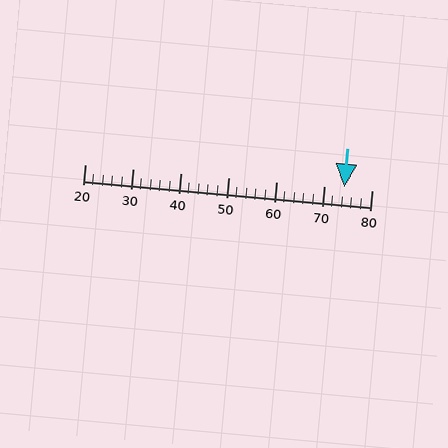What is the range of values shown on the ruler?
The ruler shows values from 20 to 80.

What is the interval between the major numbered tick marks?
The major tick marks are spaced 10 units apart.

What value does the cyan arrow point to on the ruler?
The cyan arrow points to approximately 74.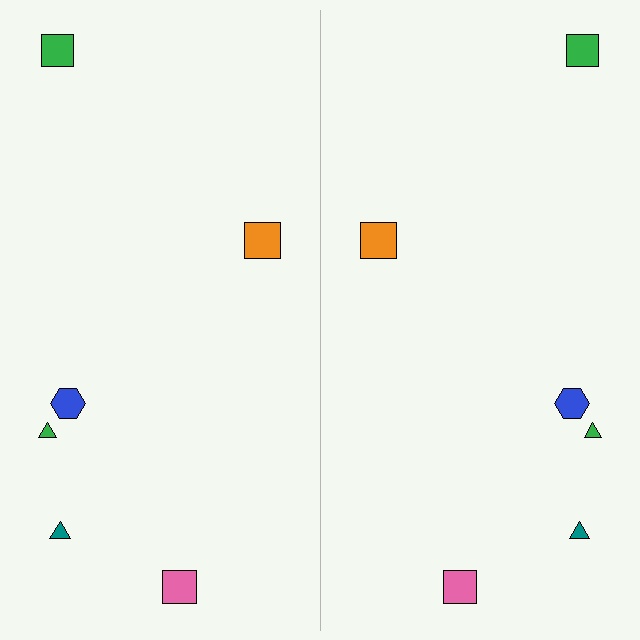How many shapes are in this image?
There are 12 shapes in this image.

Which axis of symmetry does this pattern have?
The pattern has a vertical axis of symmetry running through the center of the image.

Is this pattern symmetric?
Yes, this pattern has bilateral (reflection) symmetry.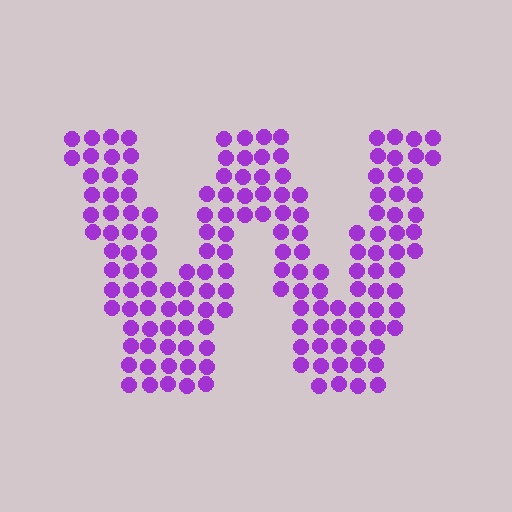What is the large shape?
The large shape is the letter W.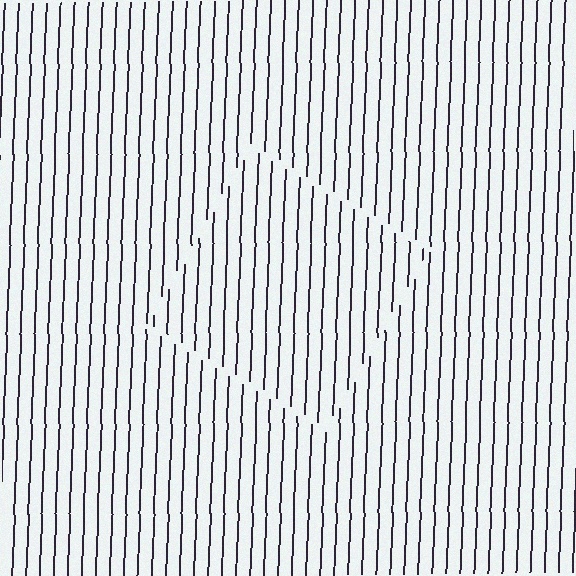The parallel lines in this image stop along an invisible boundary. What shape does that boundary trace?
An illusory square. The interior of the shape contains the same grating, shifted by half a period — the contour is defined by the phase discontinuity where line-ends from the inner and outer gratings abut.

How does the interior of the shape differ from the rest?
The interior of the shape contains the same grating, shifted by half a period — the contour is defined by the phase discontinuity where line-ends from the inner and outer gratings abut.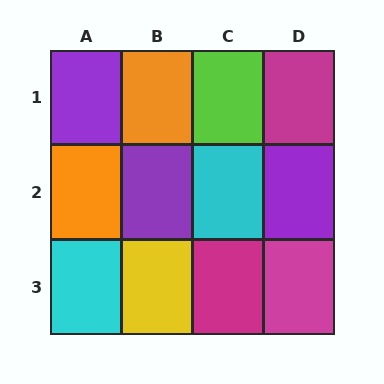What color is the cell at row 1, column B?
Orange.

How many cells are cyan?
2 cells are cyan.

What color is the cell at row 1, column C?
Lime.